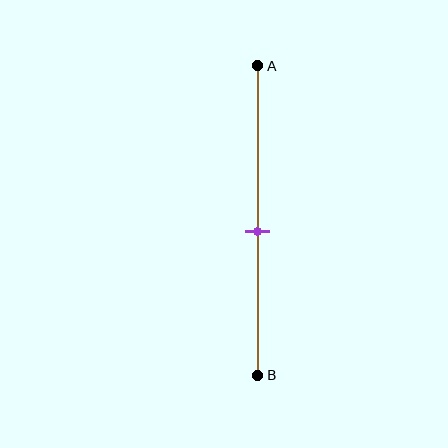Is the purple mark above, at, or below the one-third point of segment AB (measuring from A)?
The purple mark is below the one-third point of segment AB.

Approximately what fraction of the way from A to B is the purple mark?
The purple mark is approximately 55% of the way from A to B.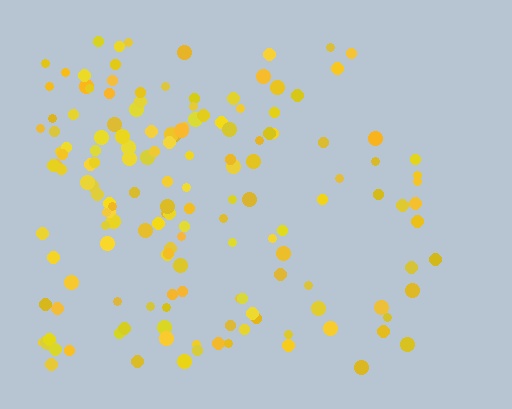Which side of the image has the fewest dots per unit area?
The right.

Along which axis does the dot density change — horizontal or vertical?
Horizontal.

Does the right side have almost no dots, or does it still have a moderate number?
Still a moderate number, just noticeably fewer than the left.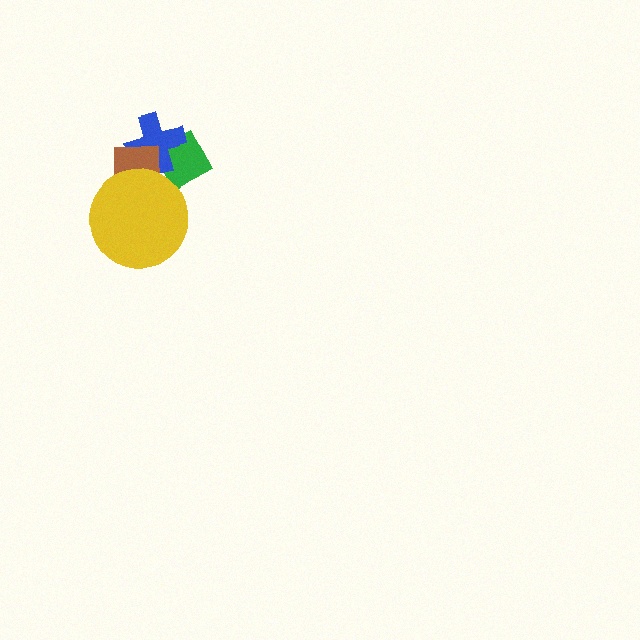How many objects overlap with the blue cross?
2 objects overlap with the blue cross.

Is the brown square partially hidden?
Yes, it is partially covered by another shape.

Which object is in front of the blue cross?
The brown square is in front of the blue cross.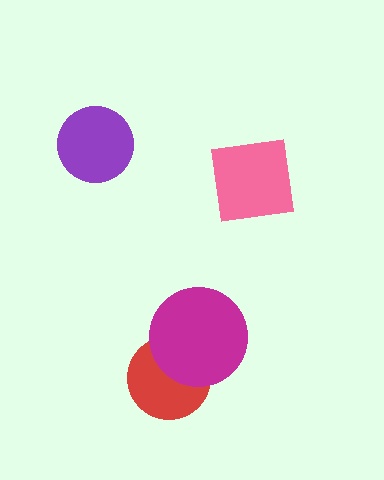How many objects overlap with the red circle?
1 object overlaps with the red circle.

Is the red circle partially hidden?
Yes, it is partially covered by another shape.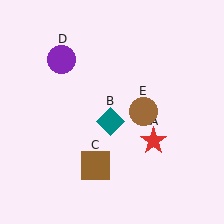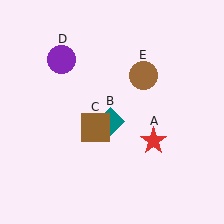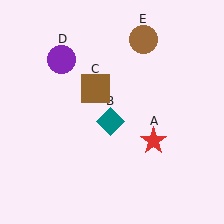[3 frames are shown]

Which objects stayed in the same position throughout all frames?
Red star (object A) and teal diamond (object B) and purple circle (object D) remained stationary.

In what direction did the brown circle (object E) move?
The brown circle (object E) moved up.